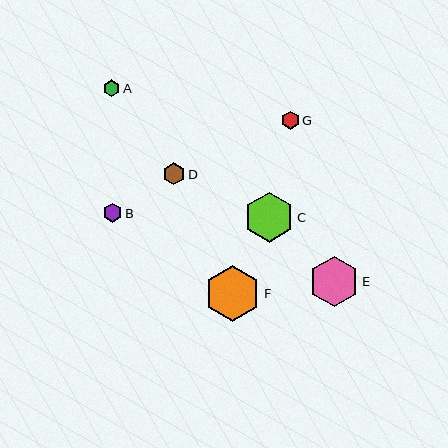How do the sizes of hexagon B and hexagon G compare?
Hexagon B and hexagon G are approximately the same size.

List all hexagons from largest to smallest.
From largest to smallest: F, E, C, D, B, G, A.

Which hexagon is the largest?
Hexagon F is the largest with a size of approximately 55 pixels.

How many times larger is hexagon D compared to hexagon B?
Hexagon D is approximately 1.2 times the size of hexagon B.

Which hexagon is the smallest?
Hexagon A is the smallest with a size of approximately 17 pixels.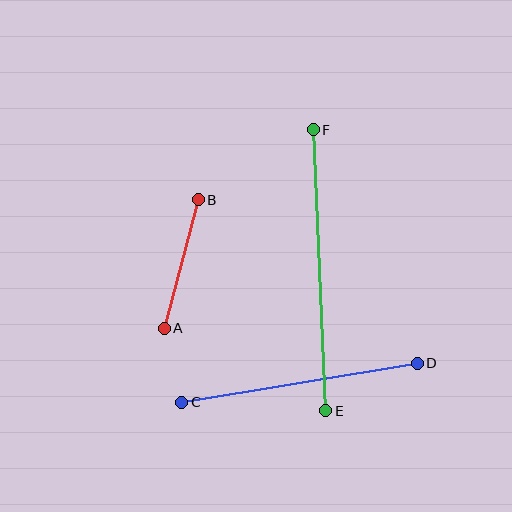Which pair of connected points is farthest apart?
Points E and F are farthest apart.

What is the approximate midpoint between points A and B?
The midpoint is at approximately (181, 264) pixels.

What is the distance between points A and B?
The distance is approximately 132 pixels.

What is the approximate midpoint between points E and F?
The midpoint is at approximately (319, 270) pixels.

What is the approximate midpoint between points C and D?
The midpoint is at approximately (299, 383) pixels.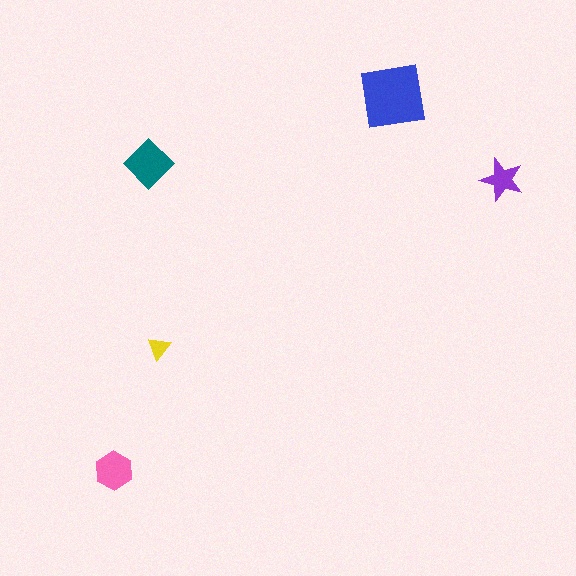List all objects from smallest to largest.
The yellow triangle, the purple star, the pink hexagon, the teal diamond, the blue square.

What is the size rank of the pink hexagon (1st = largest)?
3rd.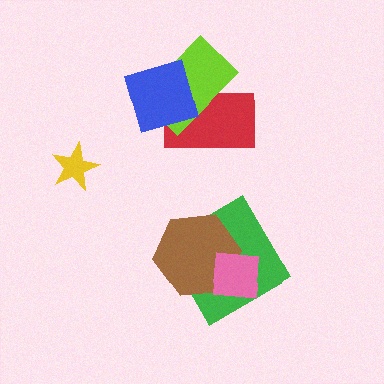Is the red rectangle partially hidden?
Yes, it is partially covered by another shape.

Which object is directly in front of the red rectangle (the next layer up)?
The lime rectangle is directly in front of the red rectangle.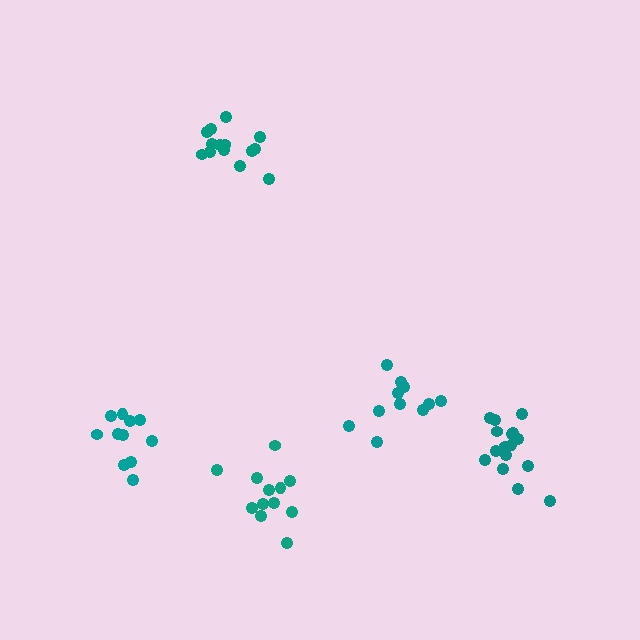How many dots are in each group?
Group 1: 11 dots, Group 2: 14 dots, Group 3: 11 dots, Group 4: 16 dots, Group 5: 12 dots (64 total).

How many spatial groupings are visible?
There are 5 spatial groupings.